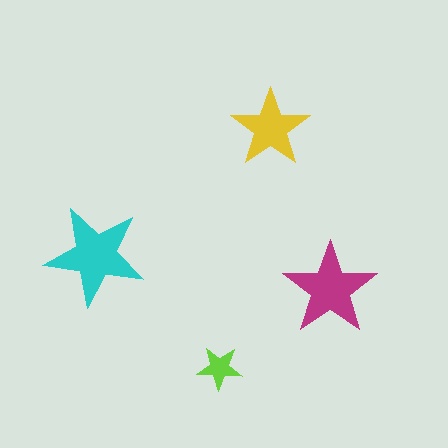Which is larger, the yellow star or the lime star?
The yellow one.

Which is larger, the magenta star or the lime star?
The magenta one.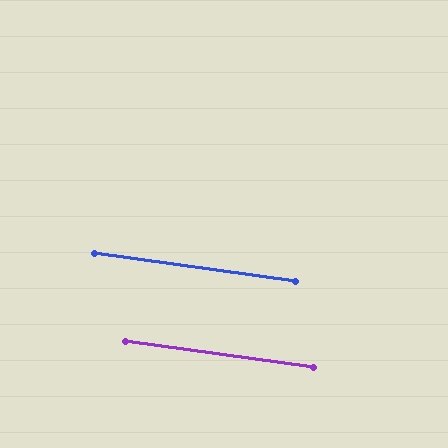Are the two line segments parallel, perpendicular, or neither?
Parallel — their directions differ by only 0.3°.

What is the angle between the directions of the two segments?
Approximately 0 degrees.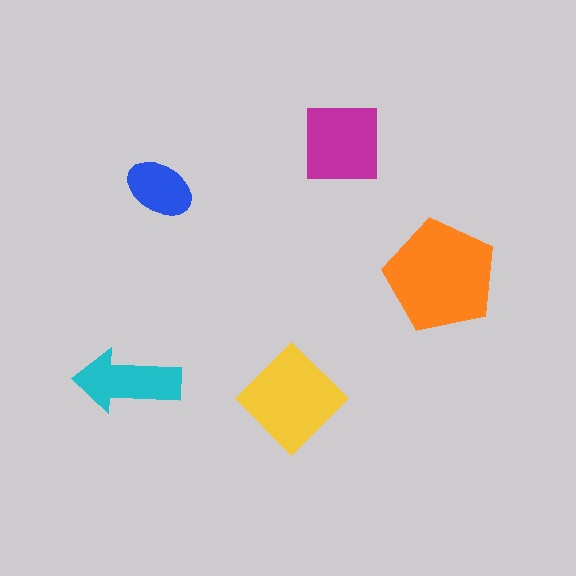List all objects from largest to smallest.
The orange pentagon, the yellow diamond, the magenta square, the cyan arrow, the blue ellipse.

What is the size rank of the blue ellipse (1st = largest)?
5th.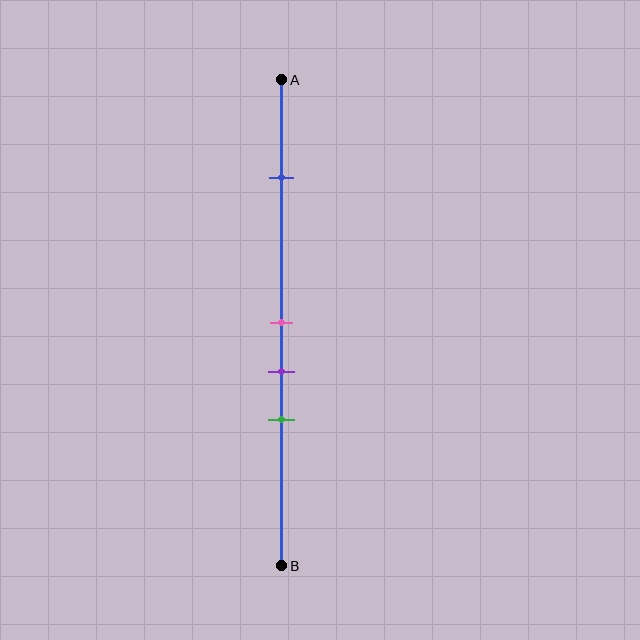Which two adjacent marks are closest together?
The pink and purple marks are the closest adjacent pair.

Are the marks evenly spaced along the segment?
No, the marks are not evenly spaced.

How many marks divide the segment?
There are 4 marks dividing the segment.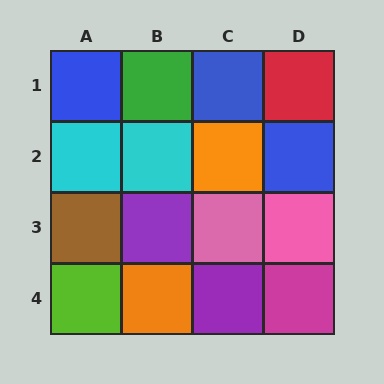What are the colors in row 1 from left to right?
Blue, green, blue, red.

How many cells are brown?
1 cell is brown.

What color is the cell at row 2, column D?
Blue.